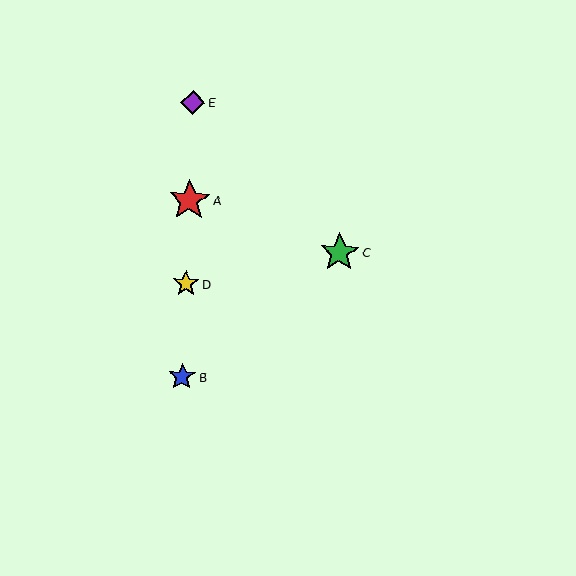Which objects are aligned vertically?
Objects A, B, D, E are aligned vertically.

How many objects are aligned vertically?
4 objects (A, B, D, E) are aligned vertically.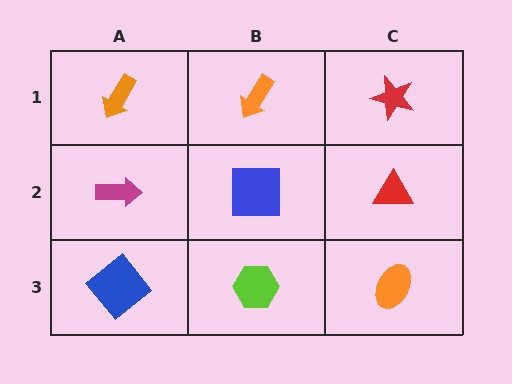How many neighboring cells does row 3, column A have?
2.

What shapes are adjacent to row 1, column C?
A red triangle (row 2, column C), an orange arrow (row 1, column B).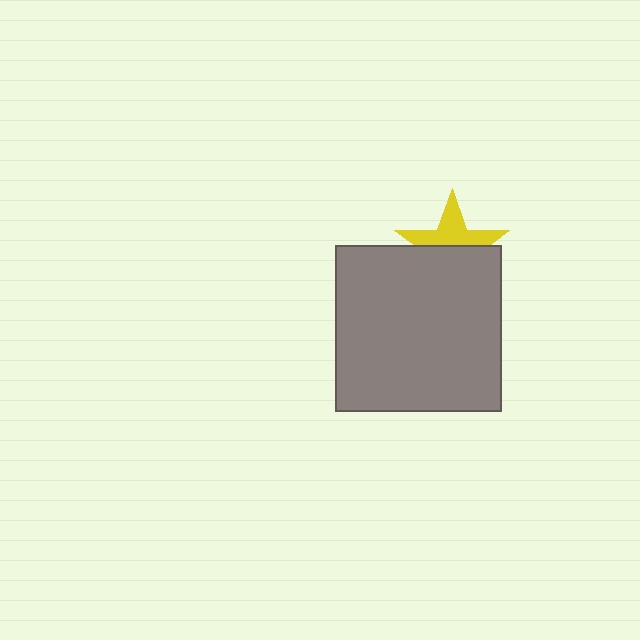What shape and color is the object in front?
The object in front is a gray square.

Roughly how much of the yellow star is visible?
About half of it is visible (roughly 49%).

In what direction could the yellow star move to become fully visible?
The yellow star could move up. That would shift it out from behind the gray square entirely.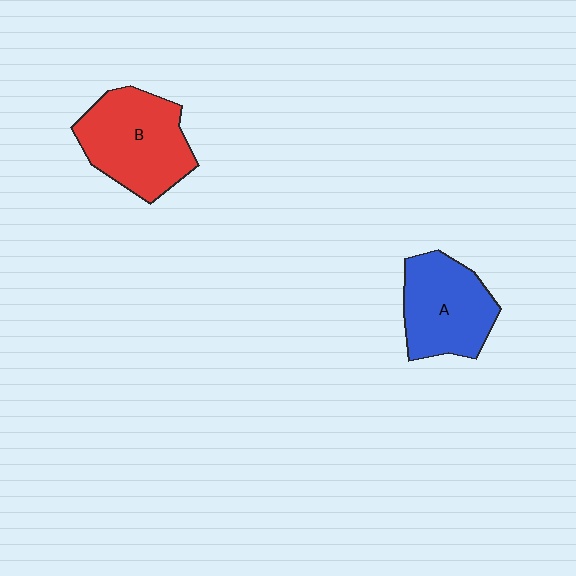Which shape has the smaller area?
Shape A (blue).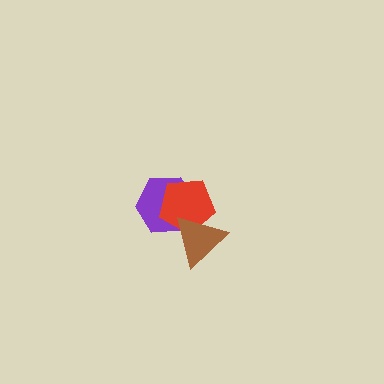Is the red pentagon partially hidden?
Yes, it is partially covered by another shape.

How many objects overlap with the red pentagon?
2 objects overlap with the red pentagon.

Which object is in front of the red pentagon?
The brown triangle is in front of the red pentagon.